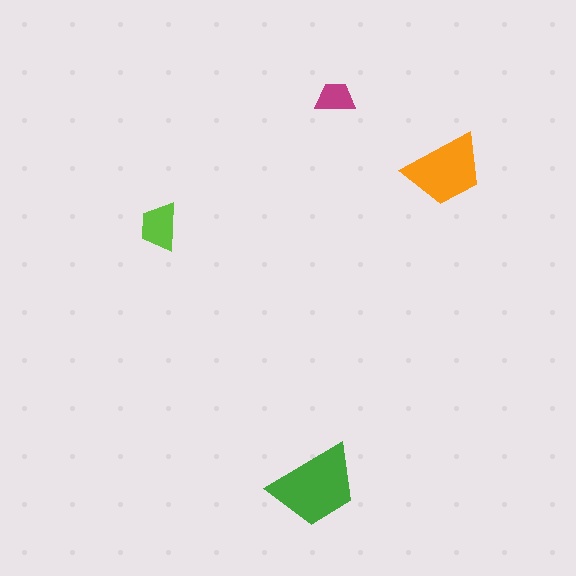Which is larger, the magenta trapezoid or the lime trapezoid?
The lime one.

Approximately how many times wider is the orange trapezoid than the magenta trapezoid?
About 2 times wider.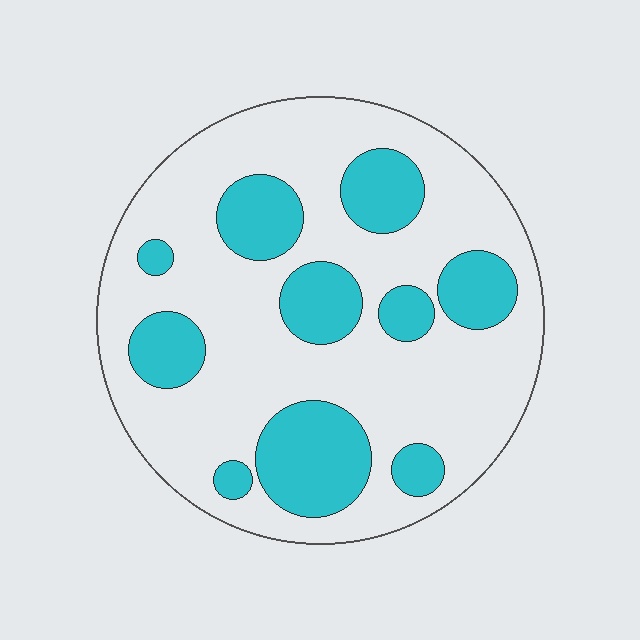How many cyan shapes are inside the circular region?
10.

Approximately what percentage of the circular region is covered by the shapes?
Approximately 30%.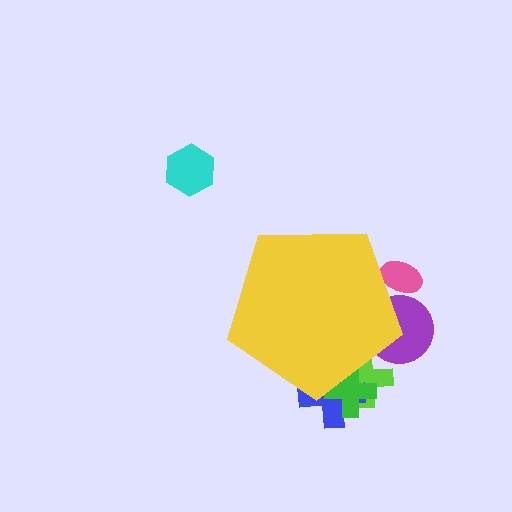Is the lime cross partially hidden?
Yes, the lime cross is partially hidden behind the yellow pentagon.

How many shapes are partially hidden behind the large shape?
5 shapes are partially hidden.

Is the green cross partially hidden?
Yes, the green cross is partially hidden behind the yellow pentagon.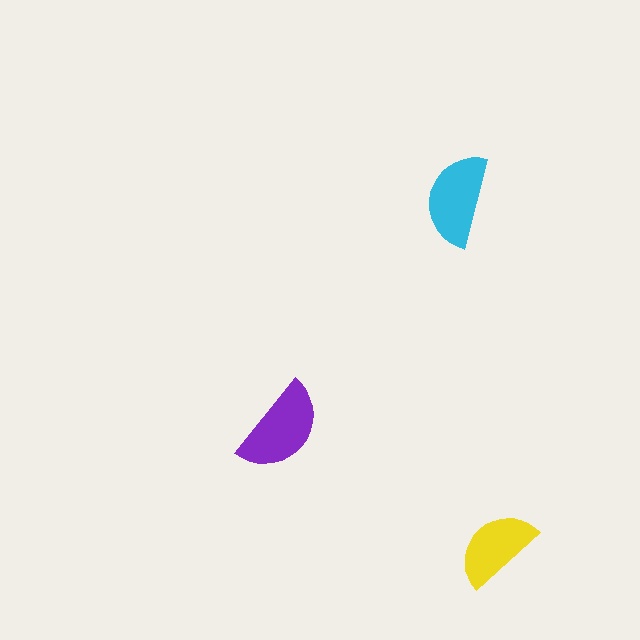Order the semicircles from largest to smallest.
the purple one, the cyan one, the yellow one.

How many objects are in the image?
There are 3 objects in the image.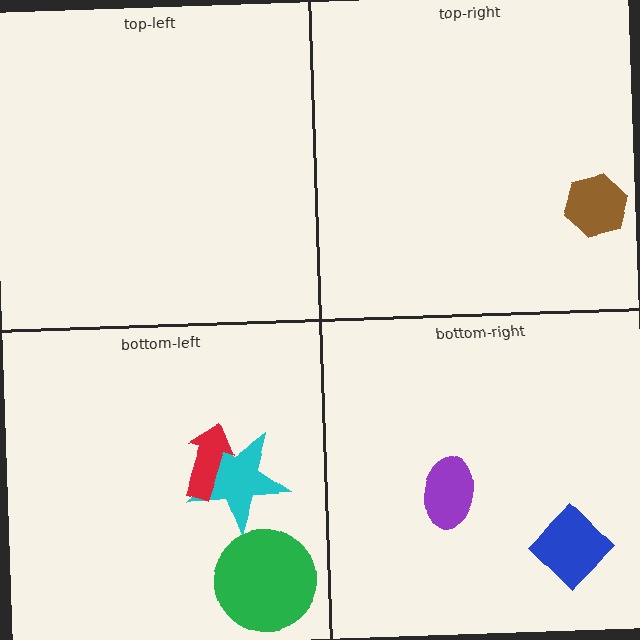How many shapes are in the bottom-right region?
2.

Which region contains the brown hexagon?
The top-right region.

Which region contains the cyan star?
The bottom-left region.